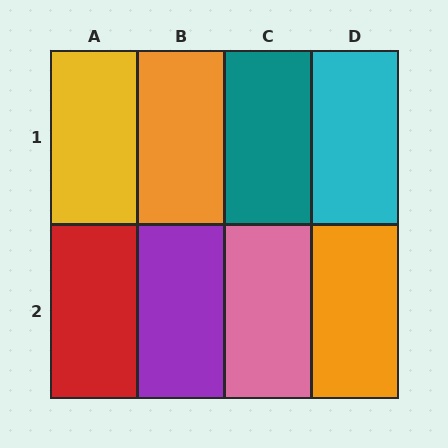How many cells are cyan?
1 cell is cyan.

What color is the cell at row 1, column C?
Teal.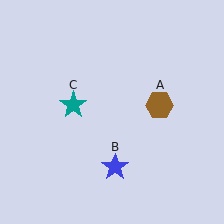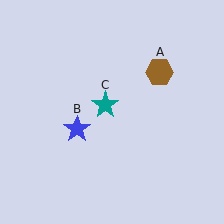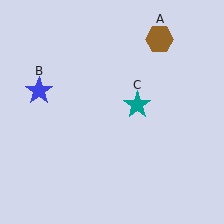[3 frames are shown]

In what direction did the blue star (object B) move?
The blue star (object B) moved up and to the left.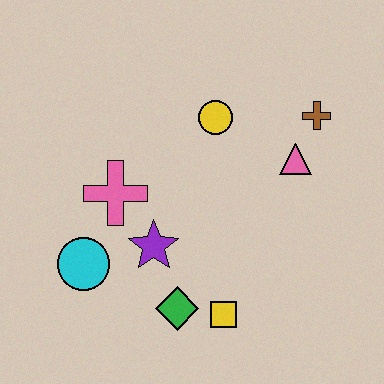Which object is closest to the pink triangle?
The brown cross is closest to the pink triangle.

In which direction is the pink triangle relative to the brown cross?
The pink triangle is below the brown cross.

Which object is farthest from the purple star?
The brown cross is farthest from the purple star.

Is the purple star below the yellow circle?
Yes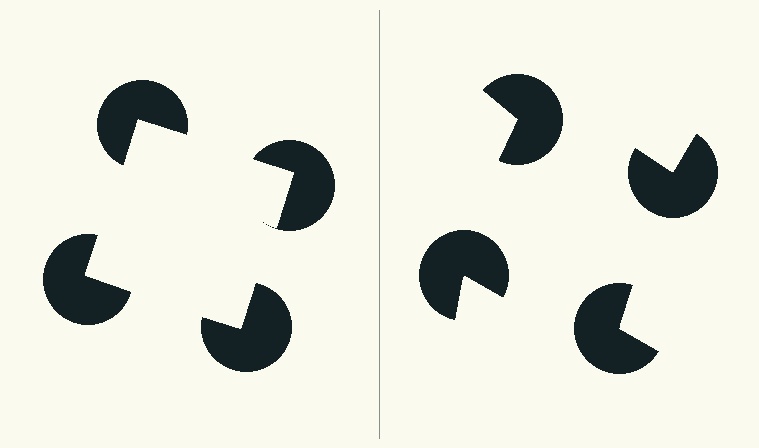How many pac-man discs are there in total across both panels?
8 — 4 on each side.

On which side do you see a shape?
An illusory square appears on the left side. On the right side the wedge cuts are rotated, so no coherent shape forms.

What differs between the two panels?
The pac-man discs are positioned identically on both sides; only the wedge orientations differ. On the left they align to a square; on the right they are misaligned.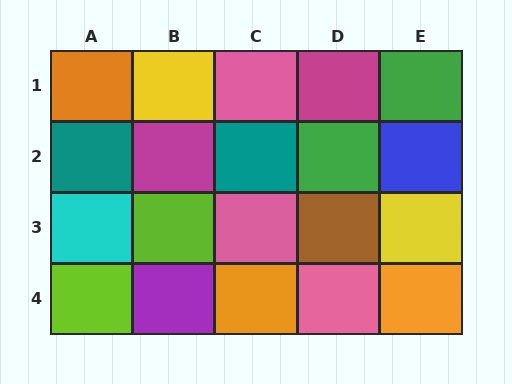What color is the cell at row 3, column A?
Cyan.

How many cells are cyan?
1 cell is cyan.